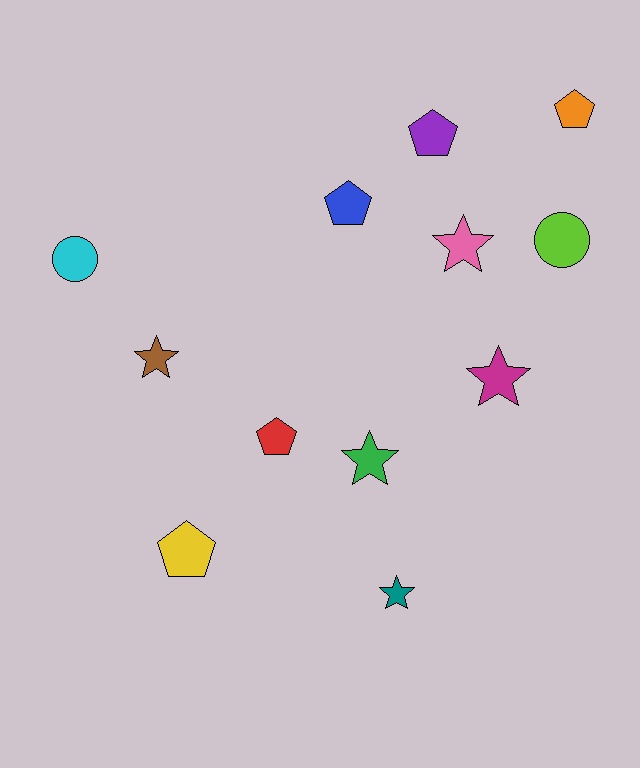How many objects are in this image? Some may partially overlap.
There are 12 objects.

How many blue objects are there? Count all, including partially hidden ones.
There is 1 blue object.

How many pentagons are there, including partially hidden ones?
There are 5 pentagons.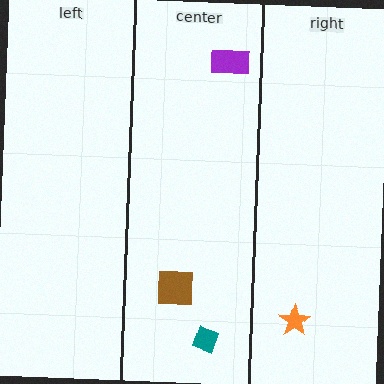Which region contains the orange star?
The right region.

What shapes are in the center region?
The purple rectangle, the teal diamond, the brown square.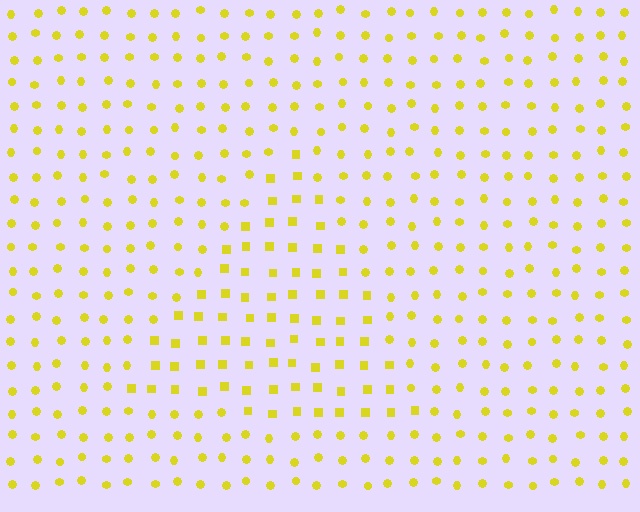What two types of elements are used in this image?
The image uses squares inside the triangle region and circles outside it.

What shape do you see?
I see a triangle.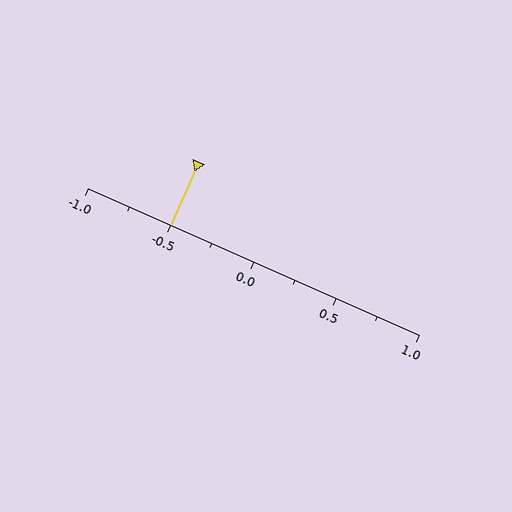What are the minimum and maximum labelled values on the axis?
The axis runs from -1.0 to 1.0.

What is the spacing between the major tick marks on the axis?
The major ticks are spaced 0.5 apart.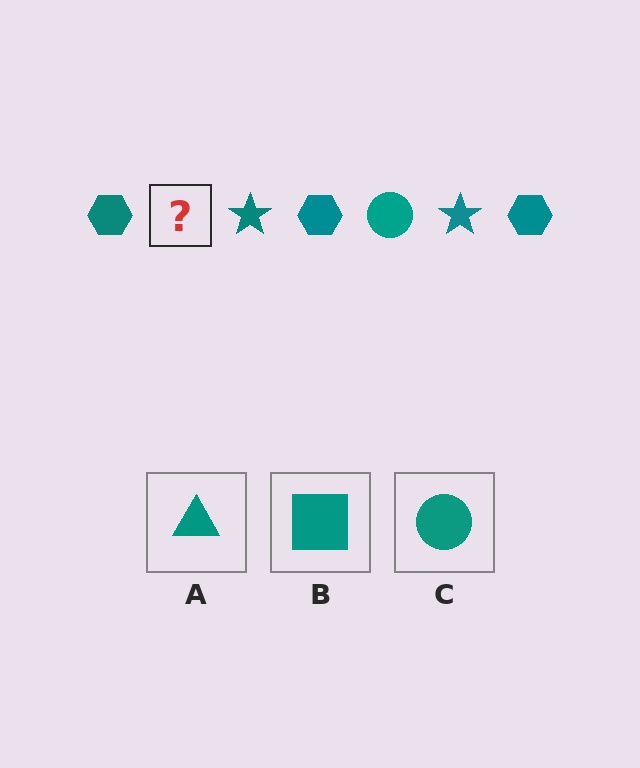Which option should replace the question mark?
Option C.